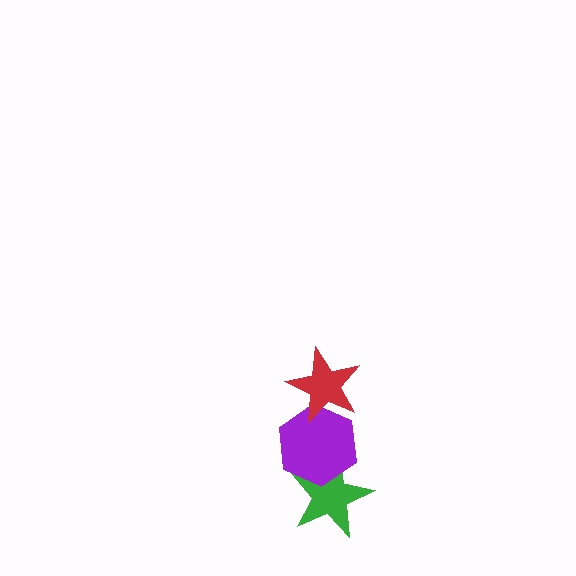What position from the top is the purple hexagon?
The purple hexagon is 2nd from the top.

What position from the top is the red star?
The red star is 1st from the top.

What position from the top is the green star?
The green star is 3rd from the top.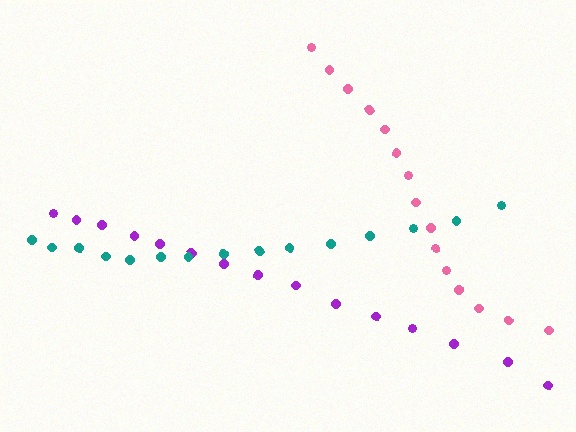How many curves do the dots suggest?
There are 3 distinct paths.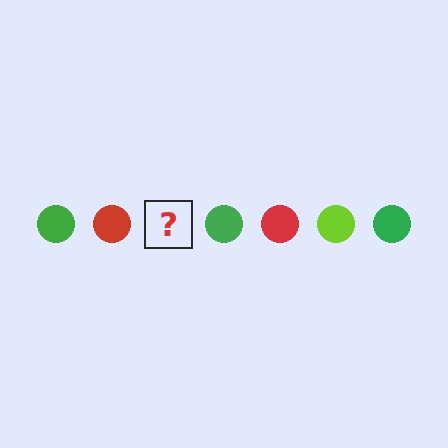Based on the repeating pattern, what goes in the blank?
The blank should be a lime circle.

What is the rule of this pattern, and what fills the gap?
The rule is that the pattern cycles through green, red, lime circles. The gap should be filled with a lime circle.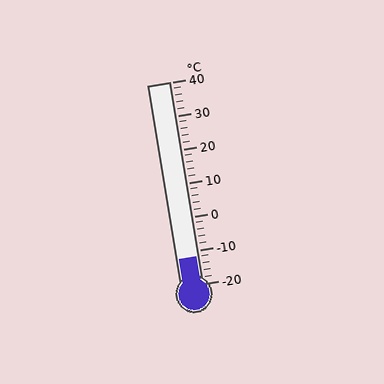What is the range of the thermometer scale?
The thermometer scale ranges from -20°C to 40°C.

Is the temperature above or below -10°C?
The temperature is below -10°C.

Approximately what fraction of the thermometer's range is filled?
The thermometer is filled to approximately 15% of its range.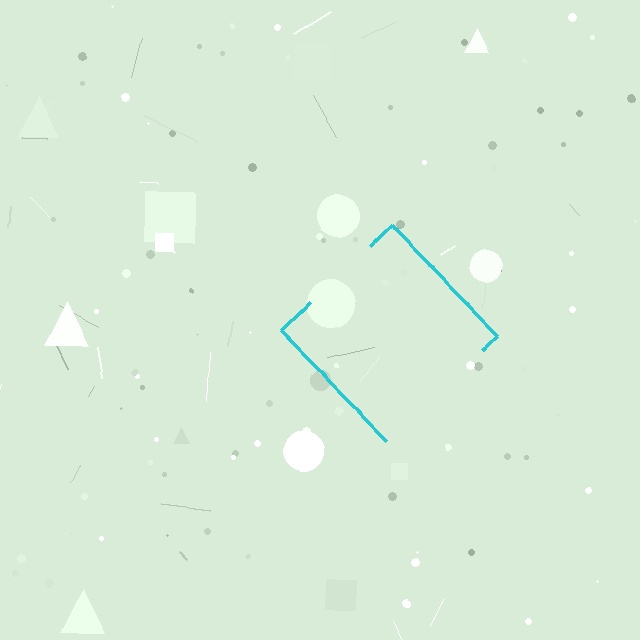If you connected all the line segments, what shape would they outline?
They would outline a diamond.